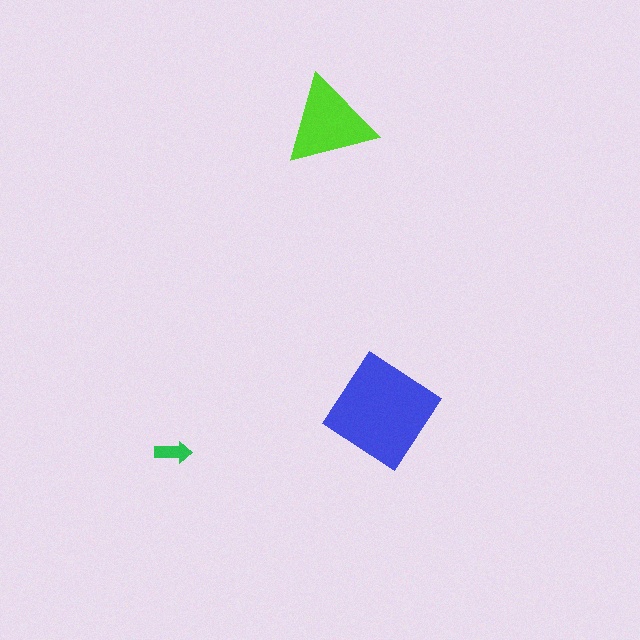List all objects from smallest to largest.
The green arrow, the lime triangle, the blue diamond.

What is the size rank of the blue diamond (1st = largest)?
1st.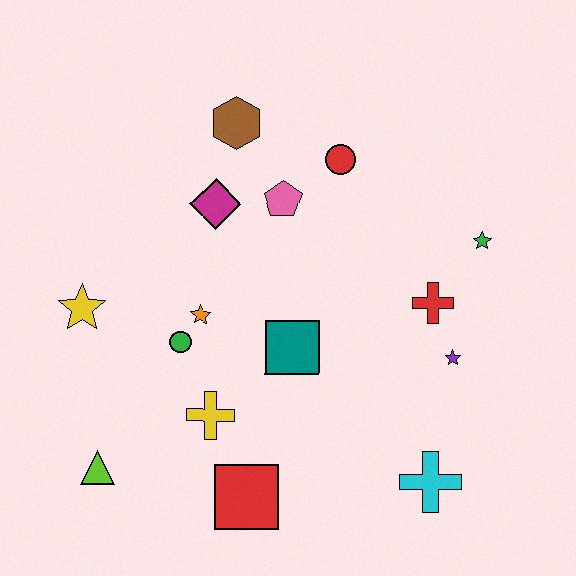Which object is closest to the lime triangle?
The yellow cross is closest to the lime triangle.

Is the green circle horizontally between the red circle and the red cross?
No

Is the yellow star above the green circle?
Yes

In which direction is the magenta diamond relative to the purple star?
The magenta diamond is to the left of the purple star.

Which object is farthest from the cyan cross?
The brown hexagon is farthest from the cyan cross.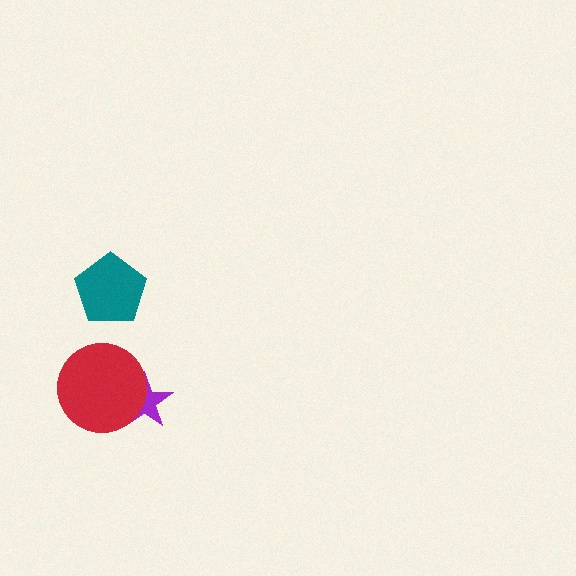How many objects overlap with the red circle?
1 object overlaps with the red circle.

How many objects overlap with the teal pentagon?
0 objects overlap with the teal pentagon.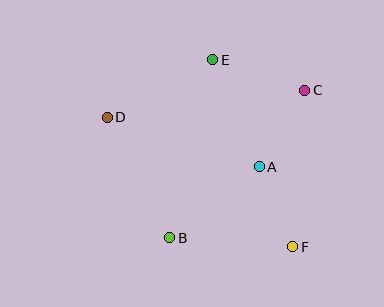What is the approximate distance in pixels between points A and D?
The distance between A and D is approximately 160 pixels.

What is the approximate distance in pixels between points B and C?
The distance between B and C is approximately 200 pixels.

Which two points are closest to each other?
Points A and F are closest to each other.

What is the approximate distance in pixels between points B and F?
The distance between B and F is approximately 123 pixels.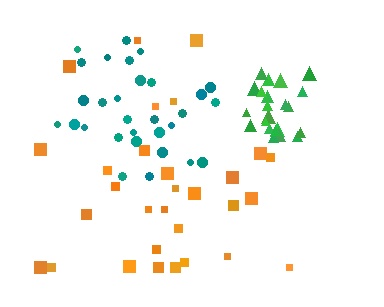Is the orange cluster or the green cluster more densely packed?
Green.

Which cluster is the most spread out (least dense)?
Orange.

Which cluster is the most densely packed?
Green.